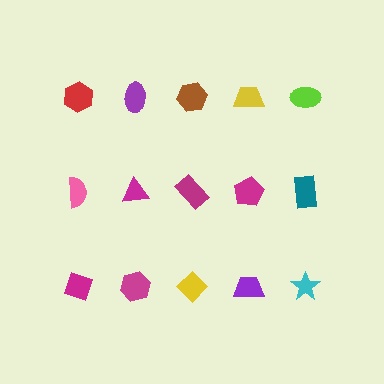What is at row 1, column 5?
A lime ellipse.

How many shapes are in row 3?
5 shapes.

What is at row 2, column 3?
A magenta rectangle.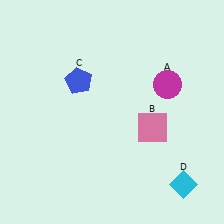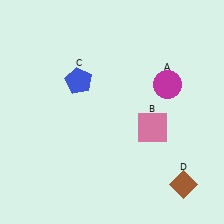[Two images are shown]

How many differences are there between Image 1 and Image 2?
There is 1 difference between the two images.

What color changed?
The diamond (D) changed from cyan in Image 1 to brown in Image 2.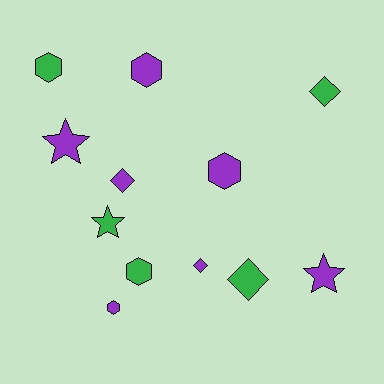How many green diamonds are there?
There are 2 green diamonds.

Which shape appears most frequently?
Hexagon, with 5 objects.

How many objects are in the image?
There are 12 objects.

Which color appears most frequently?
Purple, with 7 objects.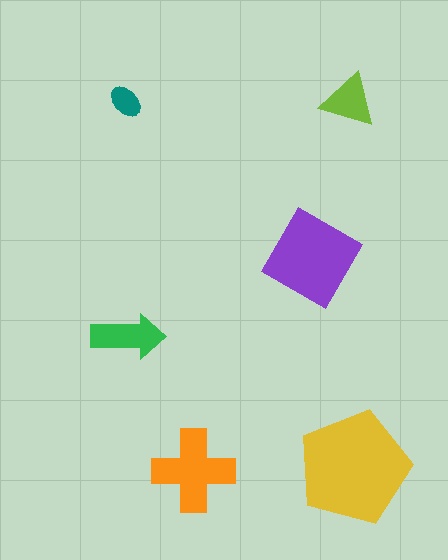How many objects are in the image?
There are 6 objects in the image.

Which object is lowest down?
The orange cross is bottommost.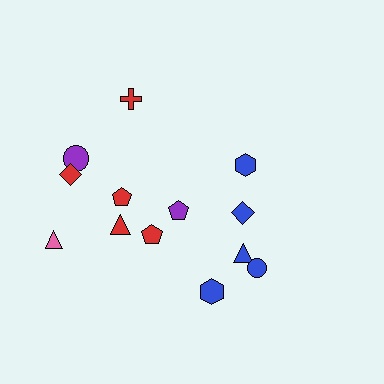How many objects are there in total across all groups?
There are 13 objects.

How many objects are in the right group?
There are 5 objects.